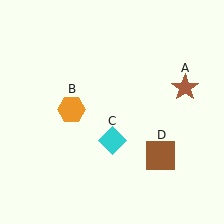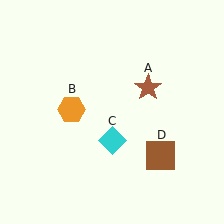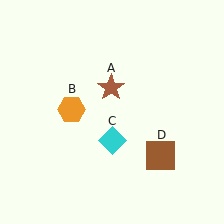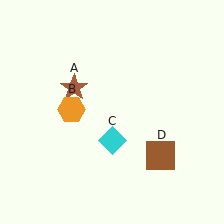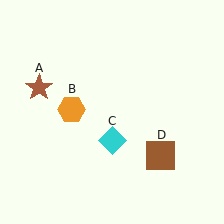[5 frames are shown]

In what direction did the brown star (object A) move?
The brown star (object A) moved left.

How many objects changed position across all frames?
1 object changed position: brown star (object A).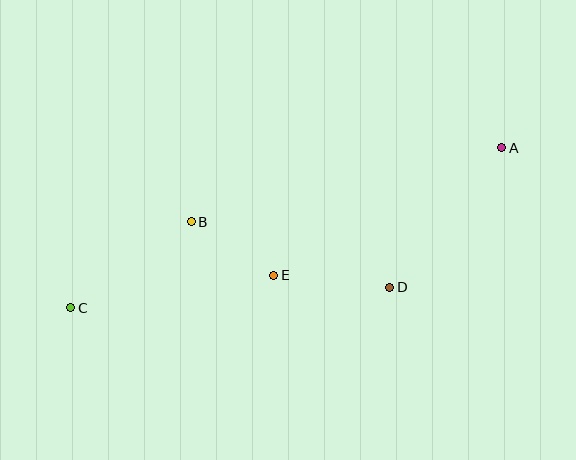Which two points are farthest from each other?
Points A and C are farthest from each other.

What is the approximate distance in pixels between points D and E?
The distance between D and E is approximately 117 pixels.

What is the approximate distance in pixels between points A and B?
The distance between A and B is approximately 319 pixels.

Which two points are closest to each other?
Points B and E are closest to each other.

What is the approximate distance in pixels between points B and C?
The distance between B and C is approximately 148 pixels.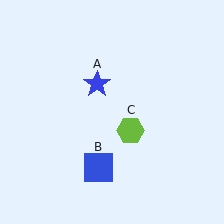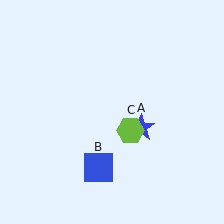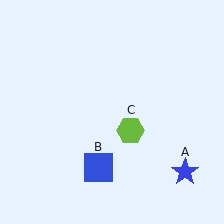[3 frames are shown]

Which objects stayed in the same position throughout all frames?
Blue square (object B) and lime hexagon (object C) remained stationary.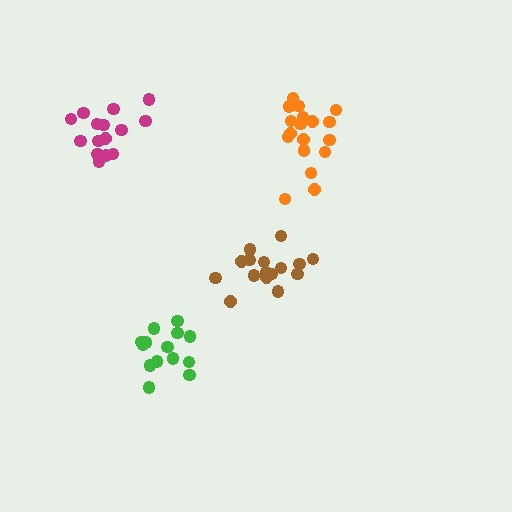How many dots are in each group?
Group 1: 18 dots, Group 2: 14 dots, Group 3: 15 dots, Group 4: 16 dots (63 total).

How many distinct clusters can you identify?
There are 4 distinct clusters.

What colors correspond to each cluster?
The clusters are colored: orange, green, magenta, brown.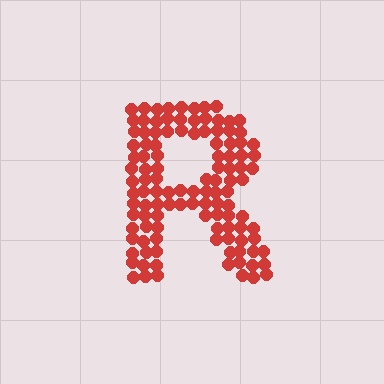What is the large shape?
The large shape is the letter R.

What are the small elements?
The small elements are circles.